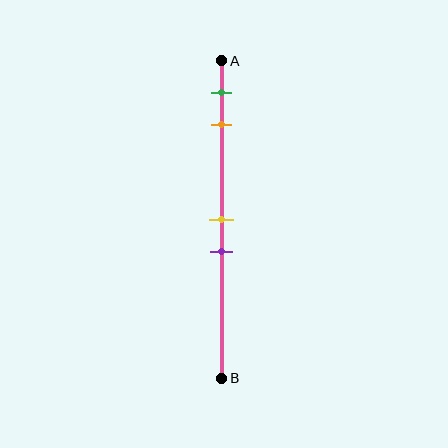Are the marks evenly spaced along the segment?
No, the marks are not evenly spaced.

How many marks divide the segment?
There are 4 marks dividing the segment.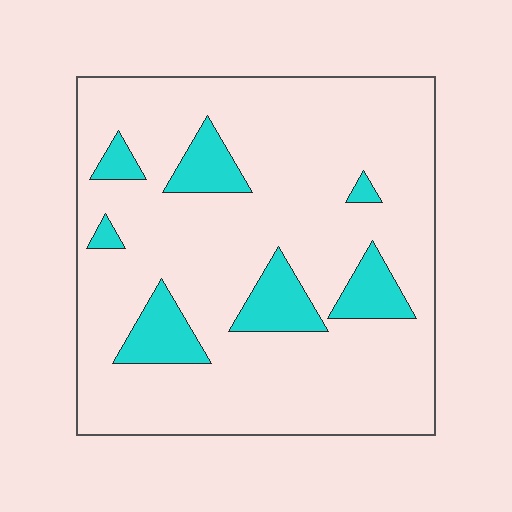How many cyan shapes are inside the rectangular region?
7.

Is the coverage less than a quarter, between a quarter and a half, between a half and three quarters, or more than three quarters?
Less than a quarter.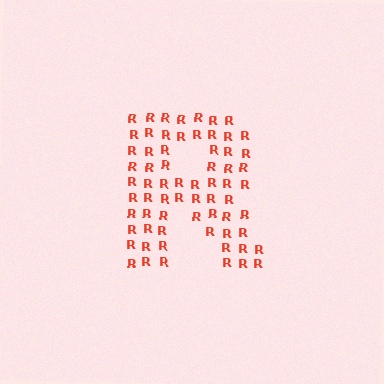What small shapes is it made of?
It is made of small letter R's.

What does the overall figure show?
The overall figure shows the letter R.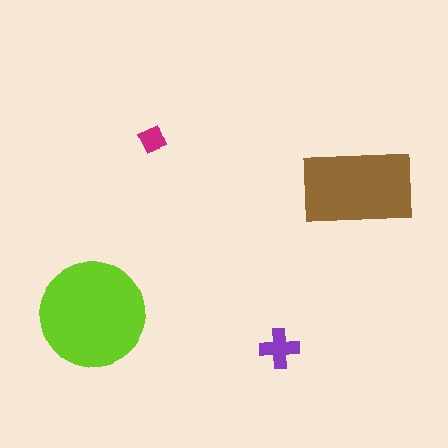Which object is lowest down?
The purple cross is bottommost.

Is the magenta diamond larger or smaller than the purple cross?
Smaller.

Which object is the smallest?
The magenta diamond.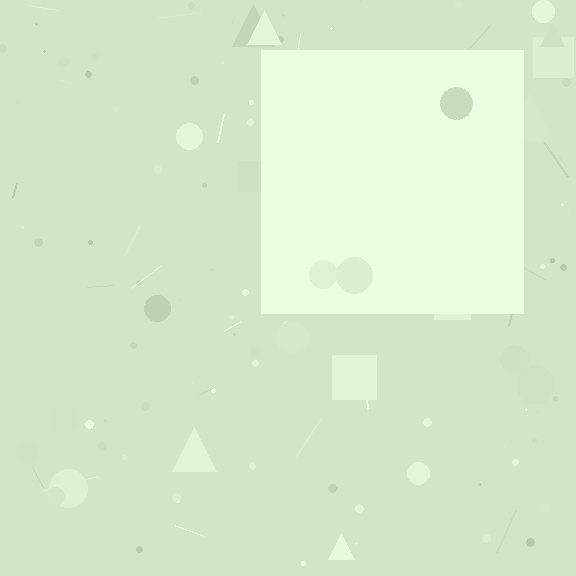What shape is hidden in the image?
A square is hidden in the image.